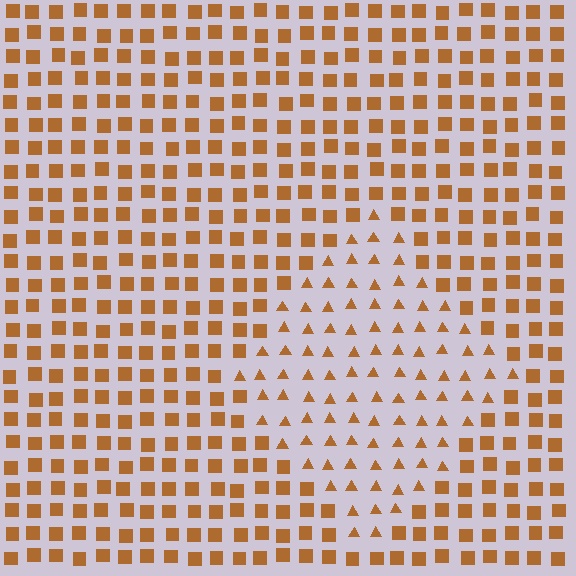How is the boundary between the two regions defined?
The boundary is defined by a change in element shape: triangles inside vs. squares outside. All elements share the same color and spacing.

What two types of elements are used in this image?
The image uses triangles inside the diamond region and squares outside it.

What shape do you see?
I see a diamond.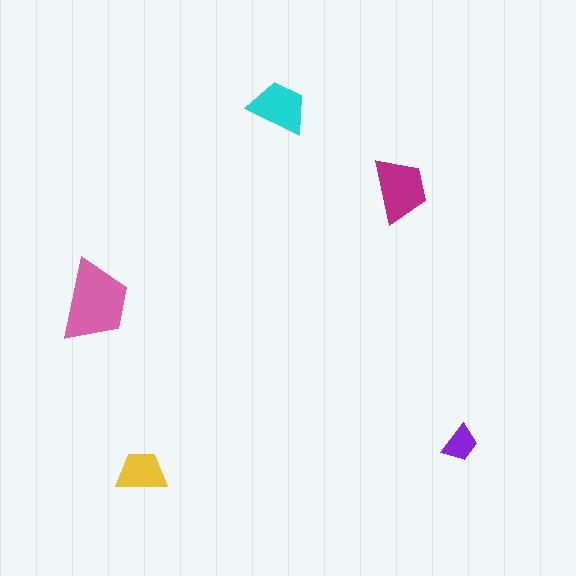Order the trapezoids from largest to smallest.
the pink one, the magenta one, the cyan one, the yellow one, the purple one.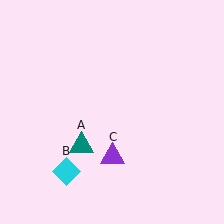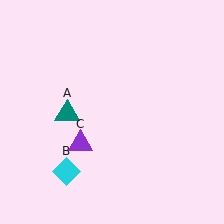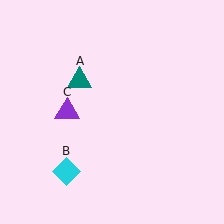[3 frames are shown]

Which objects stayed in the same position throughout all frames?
Cyan diamond (object B) remained stationary.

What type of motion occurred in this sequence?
The teal triangle (object A), purple triangle (object C) rotated clockwise around the center of the scene.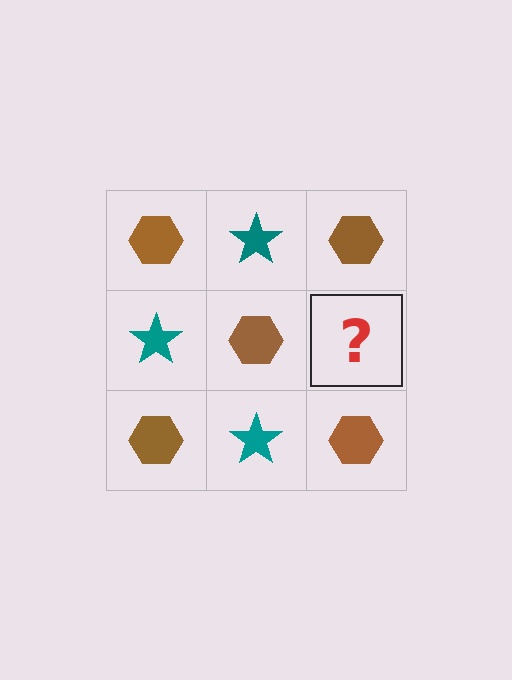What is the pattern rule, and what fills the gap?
The rule is that it alternates brown hexagon and teal star in a checkerboard pattern. The gap should be filled with a teal star.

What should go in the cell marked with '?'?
The missing cell should contain a teal star.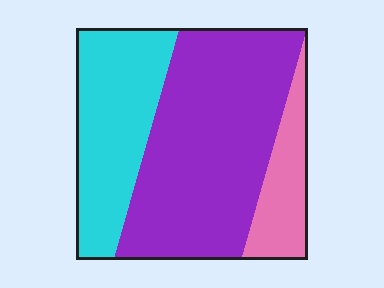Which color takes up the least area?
Pink, at roughly 15%.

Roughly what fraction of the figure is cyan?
Cyan takes up between a sixth and a third of the figure.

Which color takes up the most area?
Purple, at roughly 55%.